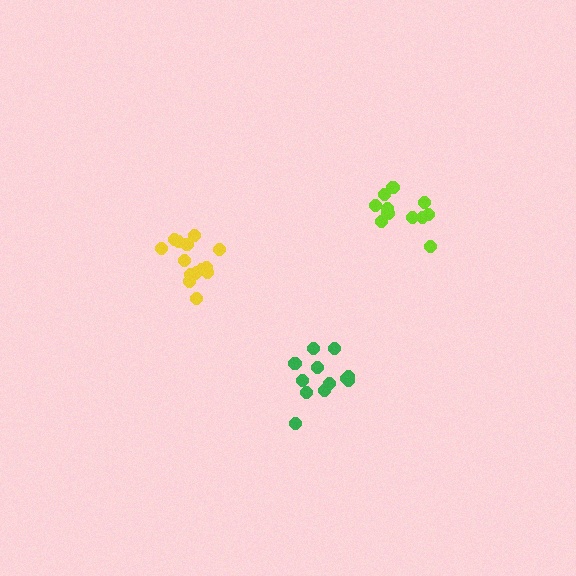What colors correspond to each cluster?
The clusters are colored: green, lime, yellow.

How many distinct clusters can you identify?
There are 3 distinct clusters.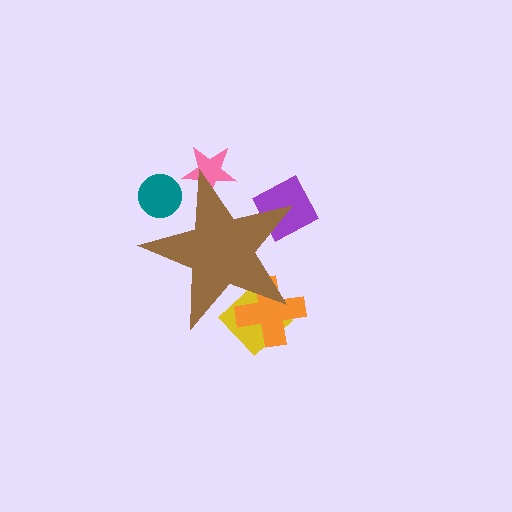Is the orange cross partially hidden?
Yes, the orange cross is partially hidden behind the brown star.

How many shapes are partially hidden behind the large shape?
5 shapes are partially hidden.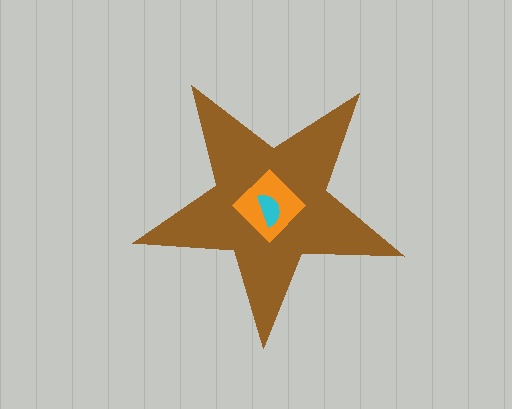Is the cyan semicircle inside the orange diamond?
Yes.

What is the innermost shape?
The cyan semicircle.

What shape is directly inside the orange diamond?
The cyan semicircle.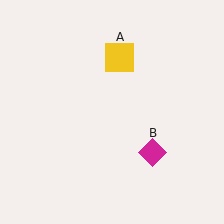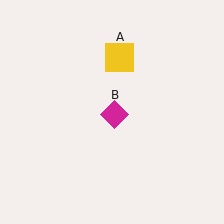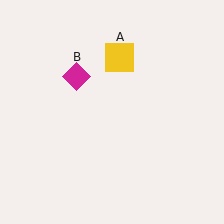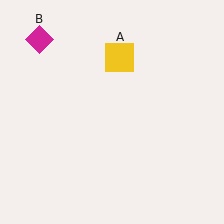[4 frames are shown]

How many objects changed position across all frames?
1 object changed position: magenta diamond (object B).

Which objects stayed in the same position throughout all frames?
Yellow square (object A) remained stationary.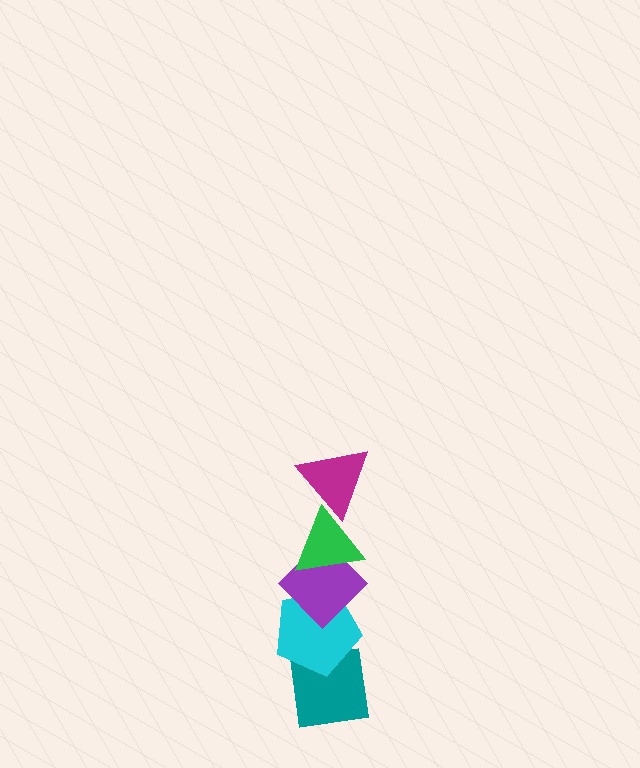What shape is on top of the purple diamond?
The green triangle is on top of the purple diamond.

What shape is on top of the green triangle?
The magenta triangle is on top of the green triangle.